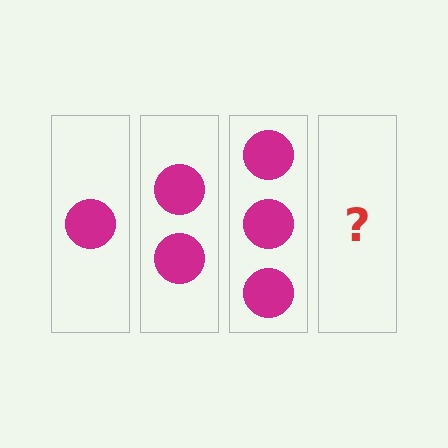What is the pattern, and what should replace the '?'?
The pattern is that each step adds one more circle. The '?' should be 4 circles.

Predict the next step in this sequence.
The next step is 4 circles.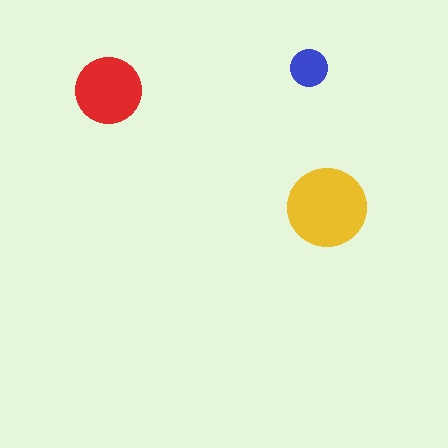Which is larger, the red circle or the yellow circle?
The yellow one.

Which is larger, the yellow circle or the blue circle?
The yellow one.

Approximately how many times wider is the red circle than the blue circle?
About 2 times wider.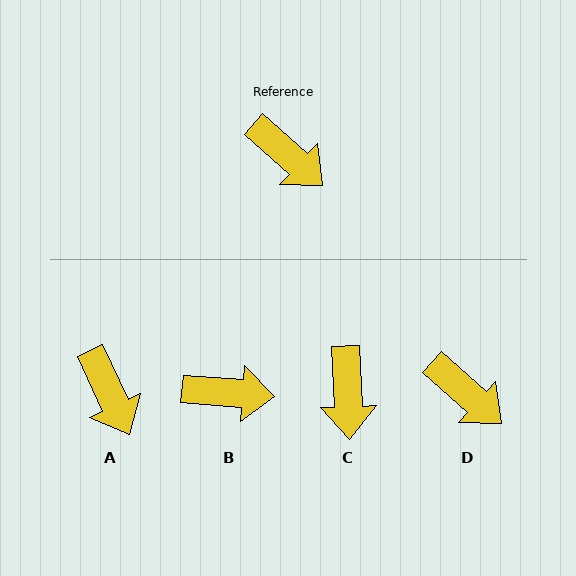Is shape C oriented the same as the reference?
No, it is off by about 45 degrees.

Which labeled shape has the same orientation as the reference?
D.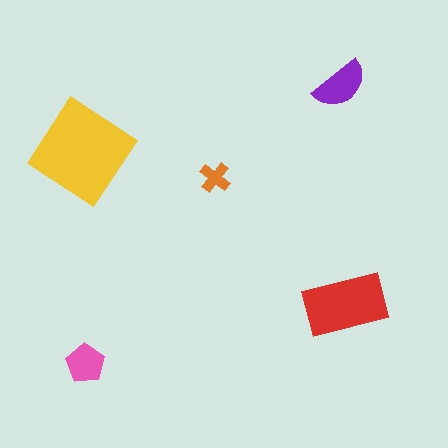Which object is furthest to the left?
The yellow diamond is leftmost.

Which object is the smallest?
The orange cross.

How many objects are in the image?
There are 5 objects in the image.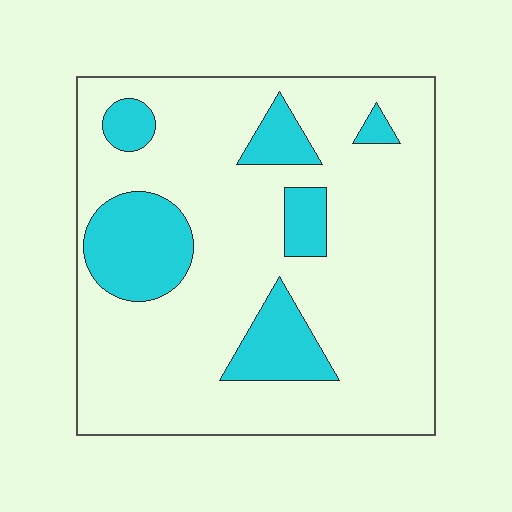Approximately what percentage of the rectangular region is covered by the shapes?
Approximately 20%.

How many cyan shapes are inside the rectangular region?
6.